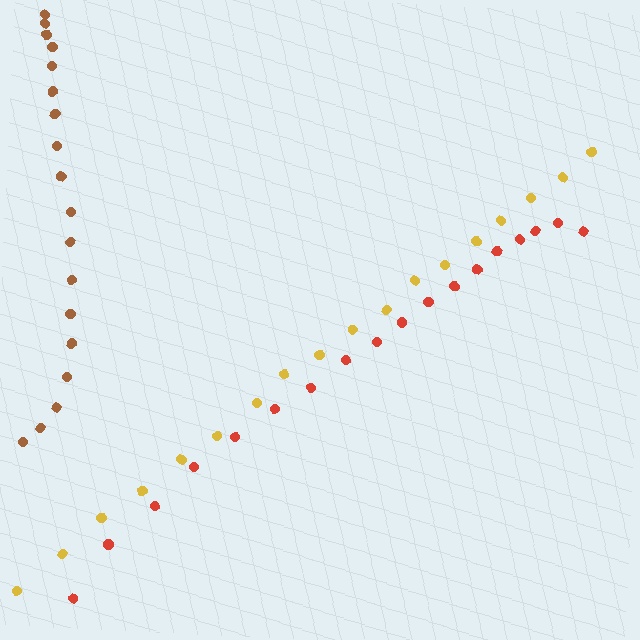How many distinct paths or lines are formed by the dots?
There are 3 distinct paths.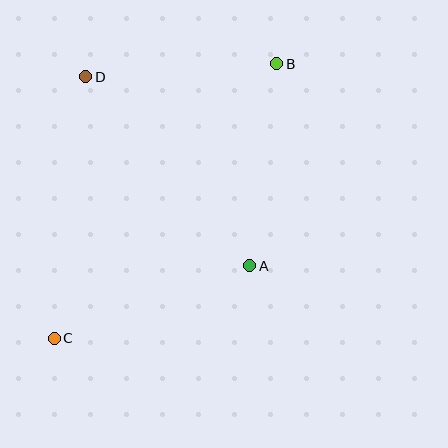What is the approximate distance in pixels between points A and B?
The distance between A and B is approximately 204 pixels.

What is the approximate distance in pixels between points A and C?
The distance between A and C is approximately 209 pixels.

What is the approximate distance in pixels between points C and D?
The distance between C and D is approximately 263 pixels.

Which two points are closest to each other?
Points B and D are closest to each other.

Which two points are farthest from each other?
Points B and C are farthest from each other.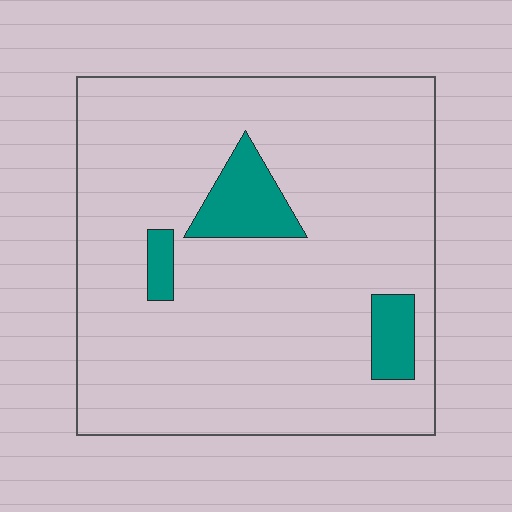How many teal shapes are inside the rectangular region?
3.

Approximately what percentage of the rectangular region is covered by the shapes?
Approximately 10%.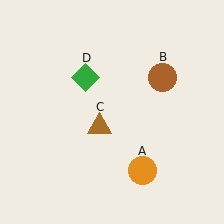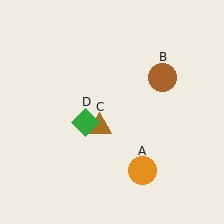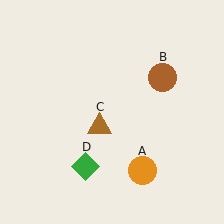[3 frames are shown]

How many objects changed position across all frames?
1 object changed position: green diamond (object D).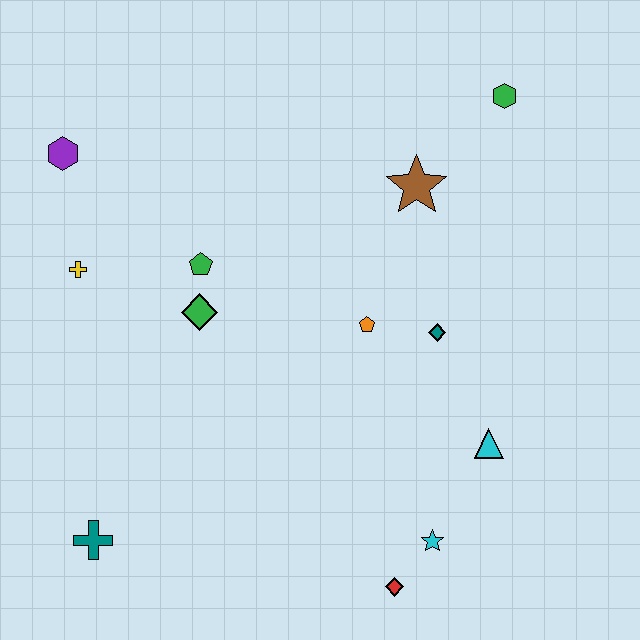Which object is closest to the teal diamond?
The orange pentagon is closest to the teal diamond.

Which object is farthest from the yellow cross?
The green hexagon is farthest from the yellow cross.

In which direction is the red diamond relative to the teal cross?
The red diamond is to the right of the teal cross.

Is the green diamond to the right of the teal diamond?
No